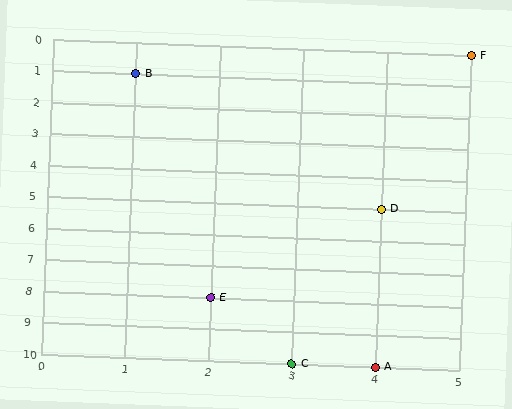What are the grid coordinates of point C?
Point C is at grid coordinates (3, 10).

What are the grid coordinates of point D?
Point D is at grid coordinates (4, 5).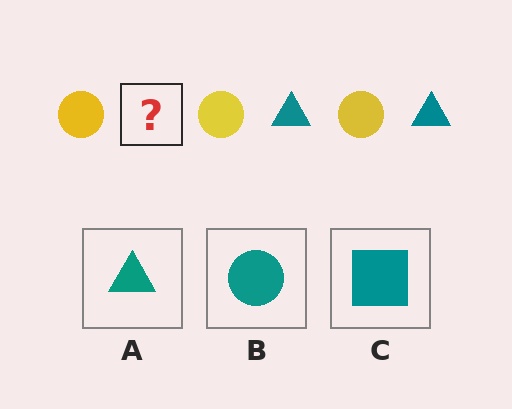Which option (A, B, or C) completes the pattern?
A.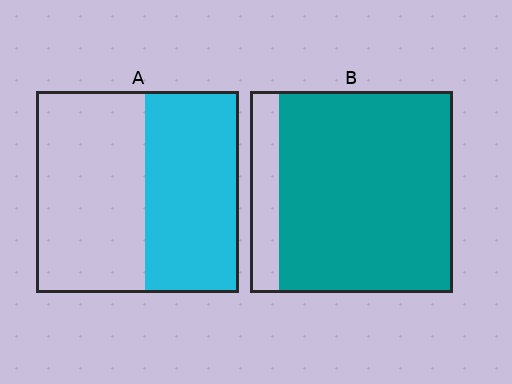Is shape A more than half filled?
Roughly half.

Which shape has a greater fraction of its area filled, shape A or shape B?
Shape B.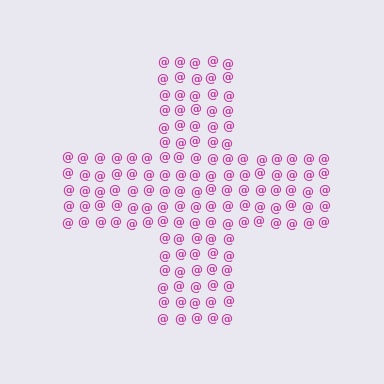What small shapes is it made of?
It is made of small at signs.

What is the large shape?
The large shape is a cross.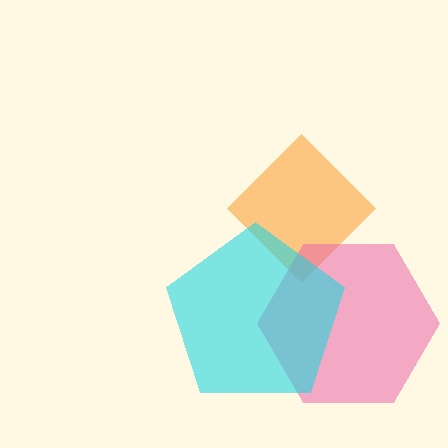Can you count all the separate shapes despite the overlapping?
Yes, there are 3 separate shapes.